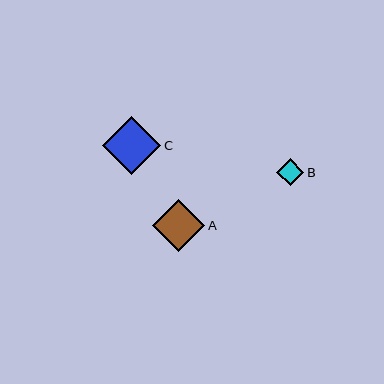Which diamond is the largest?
Diamond C is the largest with a size of approximately 58 pixels.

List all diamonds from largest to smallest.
From largest to smallest: C, A, B.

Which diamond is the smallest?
Diamond B is the smallest with a size of approximately 27 pixels.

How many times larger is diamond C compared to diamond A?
Diamond C is approximately 1.1 times the size of diamond A.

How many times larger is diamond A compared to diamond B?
Diamond A is approximately 1.9 times the size of diamond B.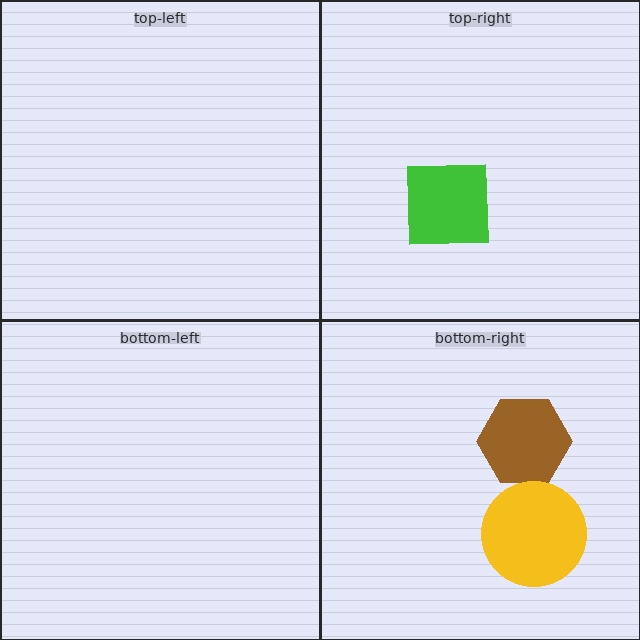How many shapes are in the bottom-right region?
2.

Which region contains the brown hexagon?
The bottom-right region.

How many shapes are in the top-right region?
1.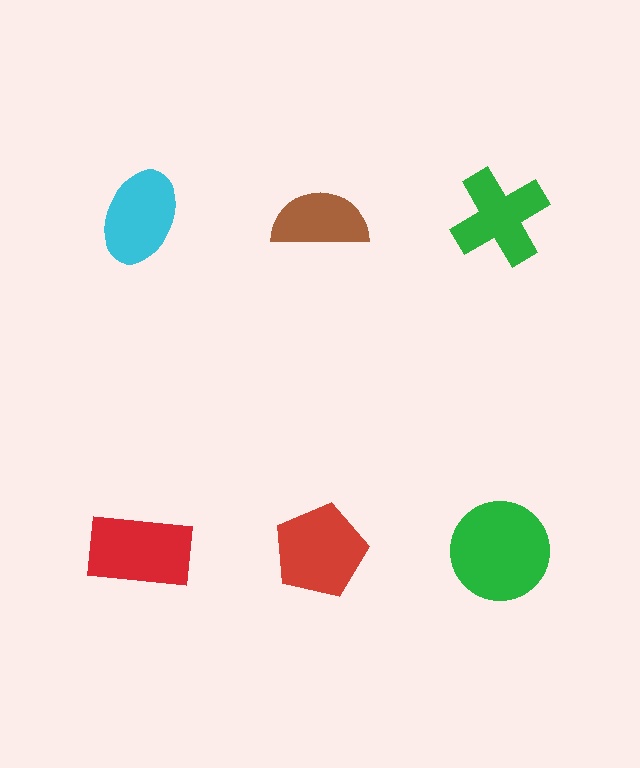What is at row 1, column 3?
A green cross.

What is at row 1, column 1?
A cyan ellipse.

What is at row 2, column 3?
A green circle.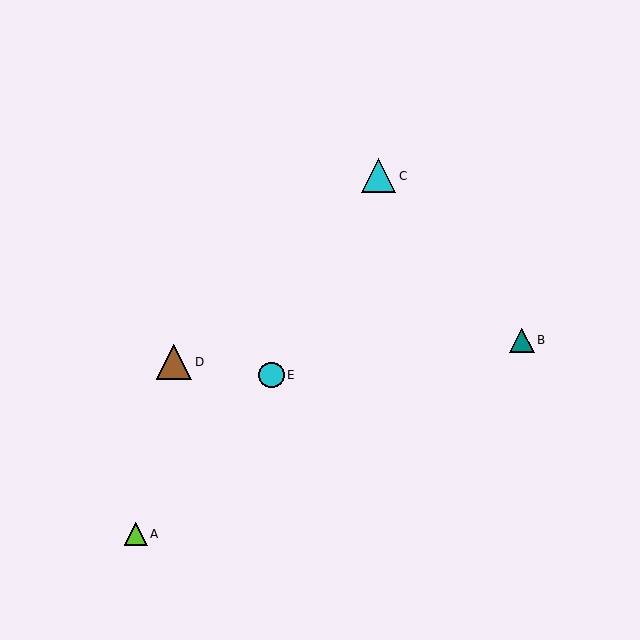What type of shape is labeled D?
Shape D is a brown triangle.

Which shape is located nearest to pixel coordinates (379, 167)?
The cyan triangle (labeled C) at (379, 176) is nearest to that location.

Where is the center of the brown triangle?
The center of the brown triangle is at (174, 362).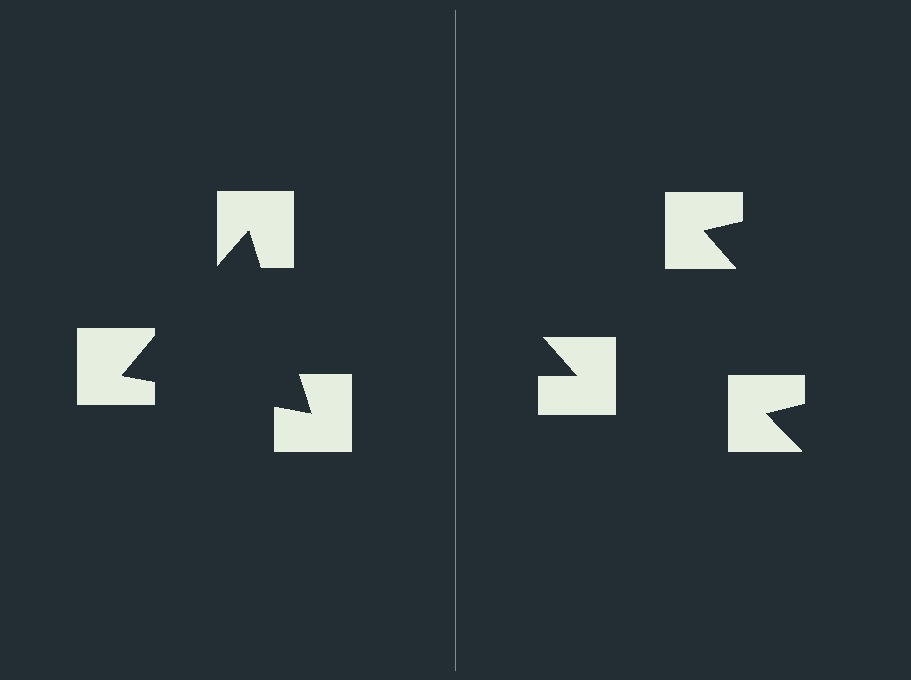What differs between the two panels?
The notched squares are positioned identically on both sides; only the wedge orientations differ. On the left they align to a triangle; on the right they are misaligned.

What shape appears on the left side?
An illusory triangle.